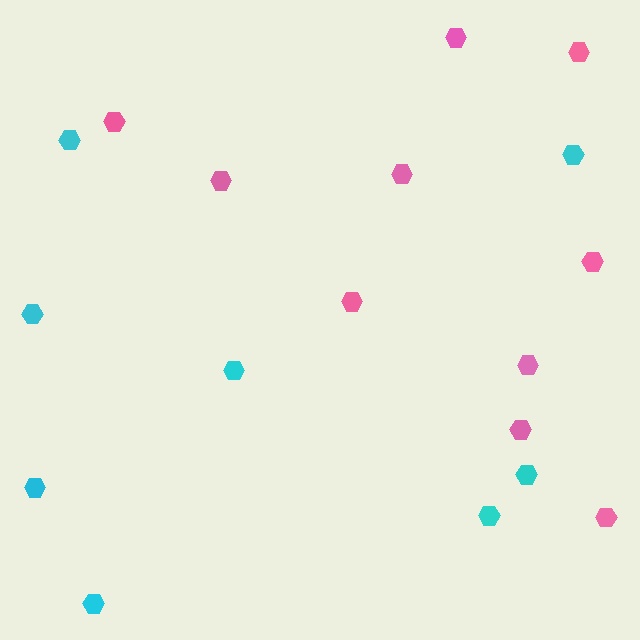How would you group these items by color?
There are 2 groups: one group of cyan hexagons (8) and one group of pink hexagons (10).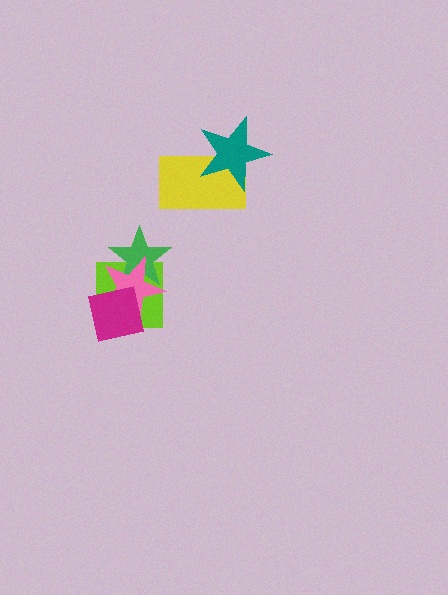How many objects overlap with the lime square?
3 objects overlap with the lime square.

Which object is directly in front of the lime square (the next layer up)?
The green star is directly in front of the lime square.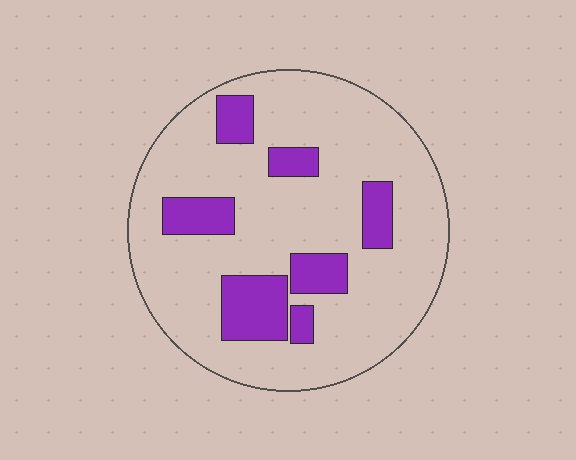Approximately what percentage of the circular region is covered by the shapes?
Approximately 20%.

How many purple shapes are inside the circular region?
7.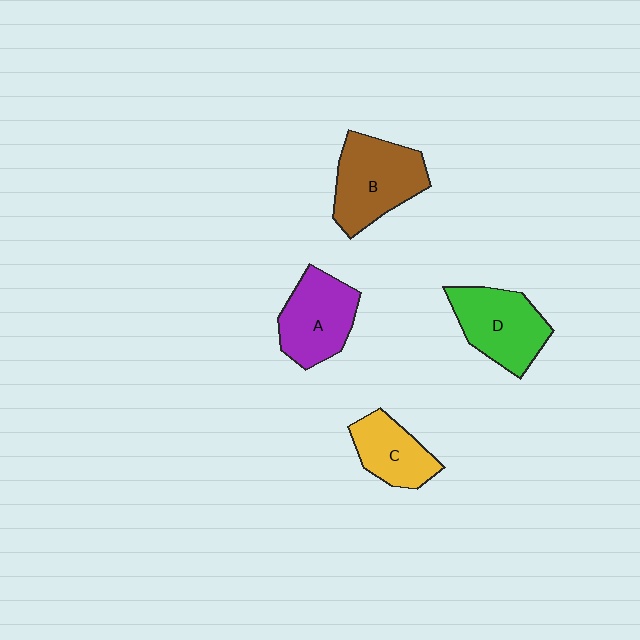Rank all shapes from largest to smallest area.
From largest to smallest: B (brown), D (green), A (purple), C (yellow).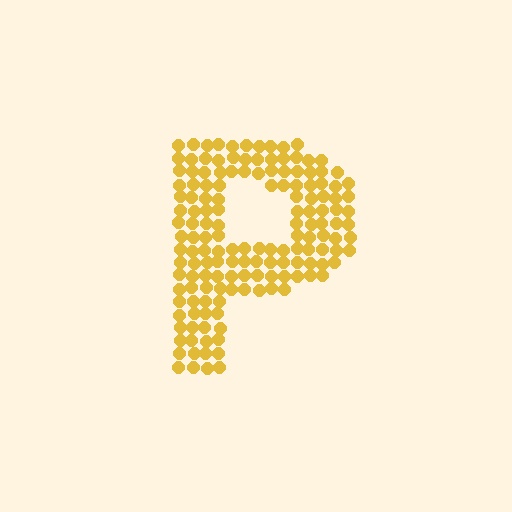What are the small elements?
The small elements are circles.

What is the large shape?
The large shape is the letter P.